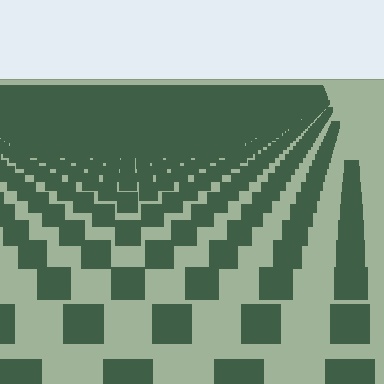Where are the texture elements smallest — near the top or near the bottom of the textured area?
Near the top.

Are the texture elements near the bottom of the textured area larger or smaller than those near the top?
Larger. Near the bottom, elements are closer to the viewer and appear at a bigger on-screen size.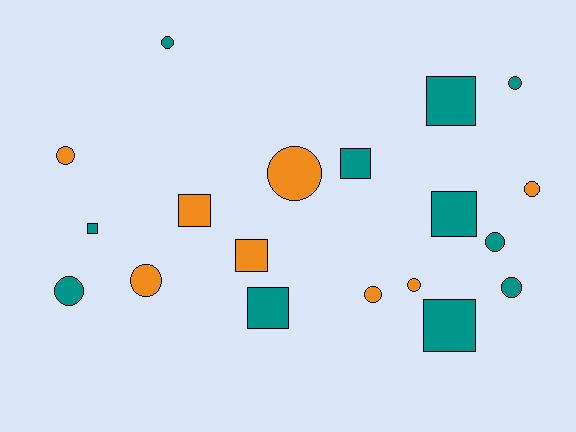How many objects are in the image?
There are 19 objects.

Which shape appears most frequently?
Circle, with 11 objects.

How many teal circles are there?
There are 5 teal circles.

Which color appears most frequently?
Teal, with 11 objects.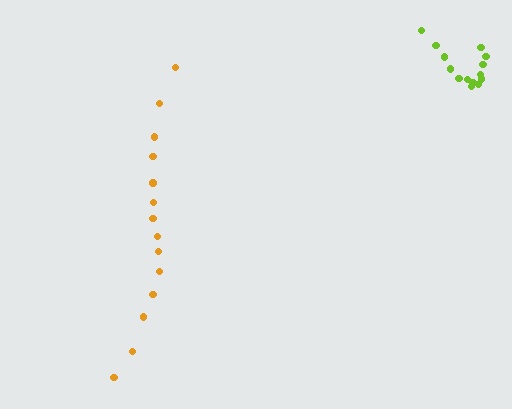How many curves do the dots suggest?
There are 2 distinct paths.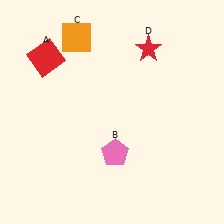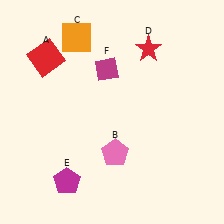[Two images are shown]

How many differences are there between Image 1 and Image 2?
There are 2 differences between the two images.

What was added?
A magenta pentagon (E), a magenta diamond (F) were added in Image 2.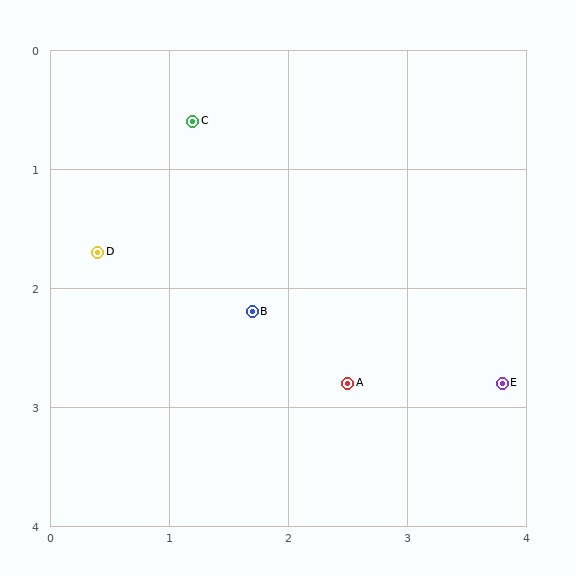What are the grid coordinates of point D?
Point D is at approximately (0.4, 1.7).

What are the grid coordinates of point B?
Point B is at approximately (1.7, 2.2).